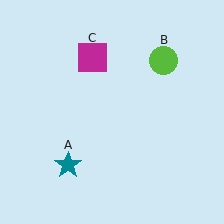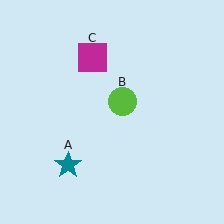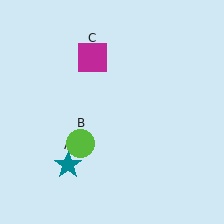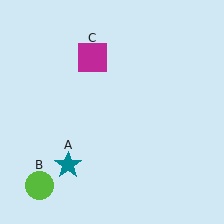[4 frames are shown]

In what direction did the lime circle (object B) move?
The lime circle (object B) moved down and to the left.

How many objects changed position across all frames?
1 object changed position: lime circle (object B).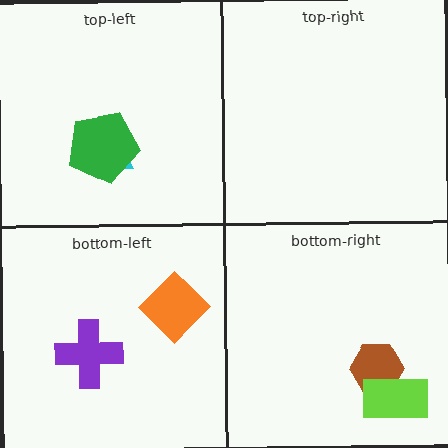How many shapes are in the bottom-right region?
2.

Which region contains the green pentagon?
The top-left region.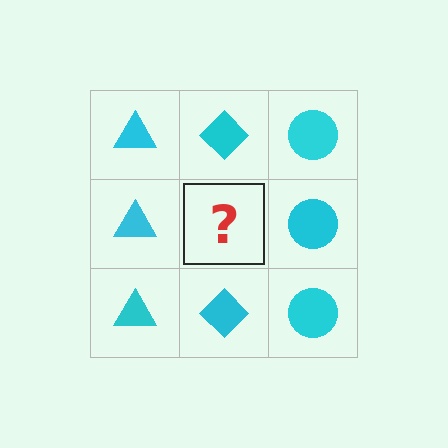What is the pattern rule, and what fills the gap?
The rule is that each column has a consistent shape. The gap should be filled with a cyan diamond.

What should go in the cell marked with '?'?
The missing cell should contain a cyan diamond.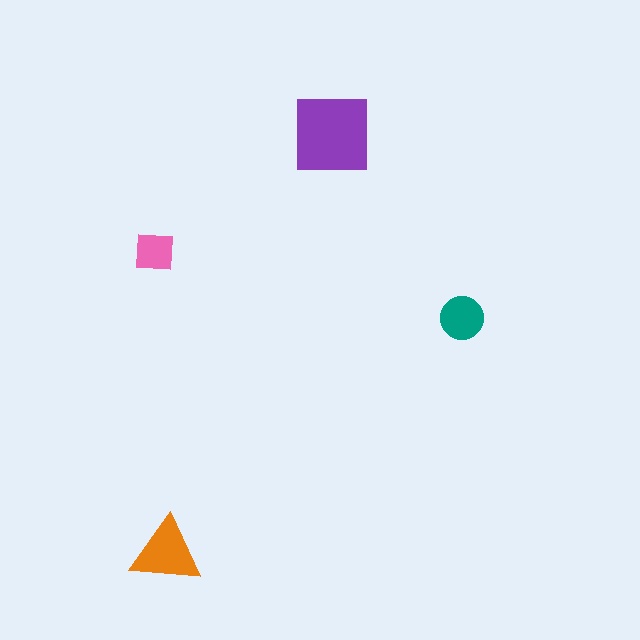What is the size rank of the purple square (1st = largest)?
1st.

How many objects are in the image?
There are 4 objects in the image.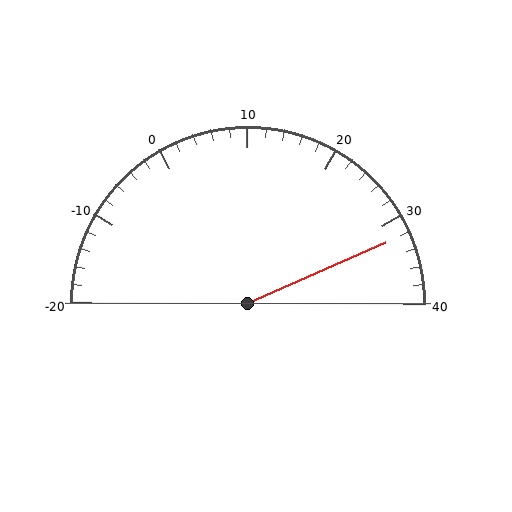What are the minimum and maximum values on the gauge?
The gauge ranges from -20 to 40.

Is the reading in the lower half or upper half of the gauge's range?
The reading is in the upper half of the range (-20 to 40).